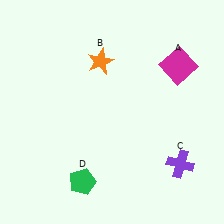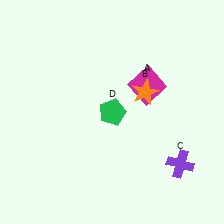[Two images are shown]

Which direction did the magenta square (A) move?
The magenta square (A) moved left.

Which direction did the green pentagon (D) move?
The green pentagon (D) moved up.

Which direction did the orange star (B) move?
The orange star (B) moved right.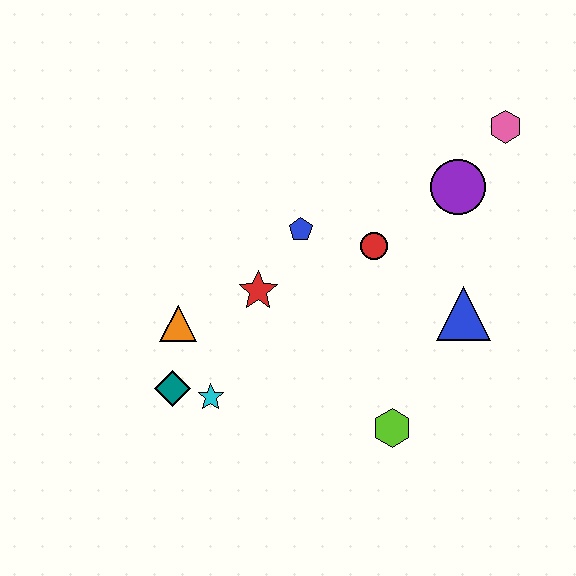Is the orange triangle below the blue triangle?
Yes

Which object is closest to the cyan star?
The teal diamond is closest to the cyan star.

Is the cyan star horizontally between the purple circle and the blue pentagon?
No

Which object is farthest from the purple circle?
The teal diamond is farthest from the purple circle.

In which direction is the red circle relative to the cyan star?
The red circle is to the right of the cyan star.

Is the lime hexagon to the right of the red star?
Yes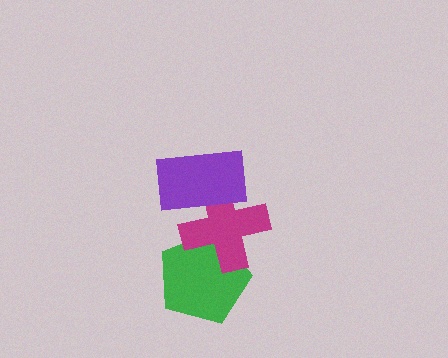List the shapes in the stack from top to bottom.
From top to bottom: the purple rectangle, the magenta cross, the green pentagon.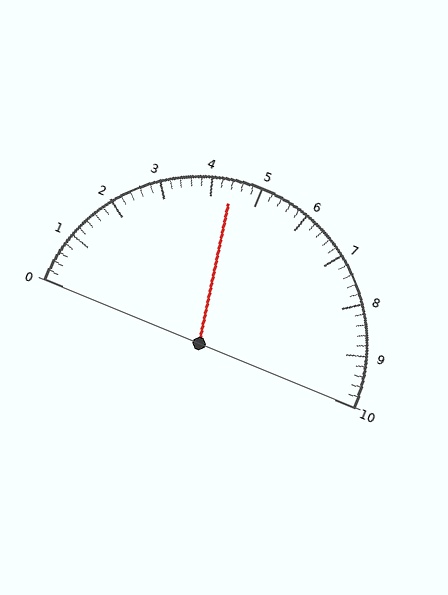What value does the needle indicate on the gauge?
The needle indicates approximately 4.4.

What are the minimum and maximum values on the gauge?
The gauge ranges from 0 to 10.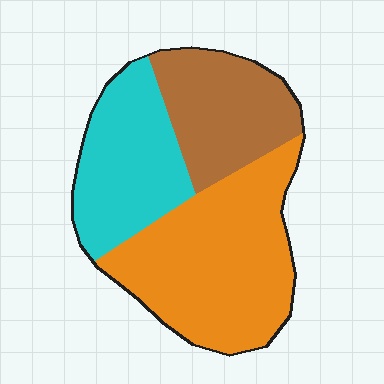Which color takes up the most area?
Orange, at roughly 45%.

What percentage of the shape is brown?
Brown covers around 25% of the shape.